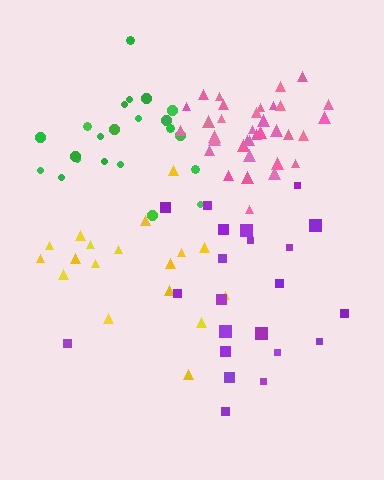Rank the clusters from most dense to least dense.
pink, green, yellow, purple.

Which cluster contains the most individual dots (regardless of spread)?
Pink (35).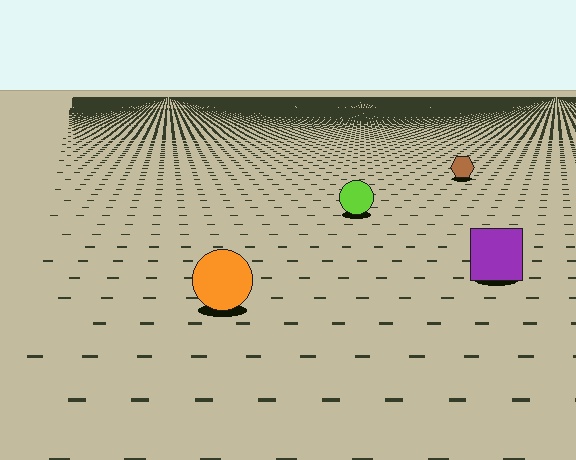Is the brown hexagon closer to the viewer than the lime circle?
No. The lime circle is closer — you can tell from the texture gradient: the ground texture is coarser near it.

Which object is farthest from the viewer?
The brown hexagon is farthest from the viewer. It appears smaller and the ground texture around it is denser.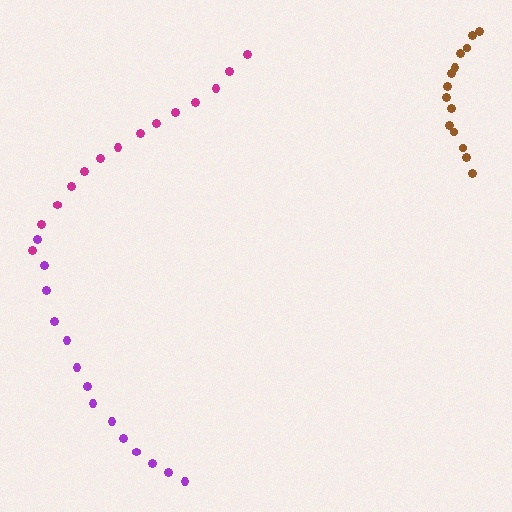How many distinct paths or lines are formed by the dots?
There are 3 distinct paths.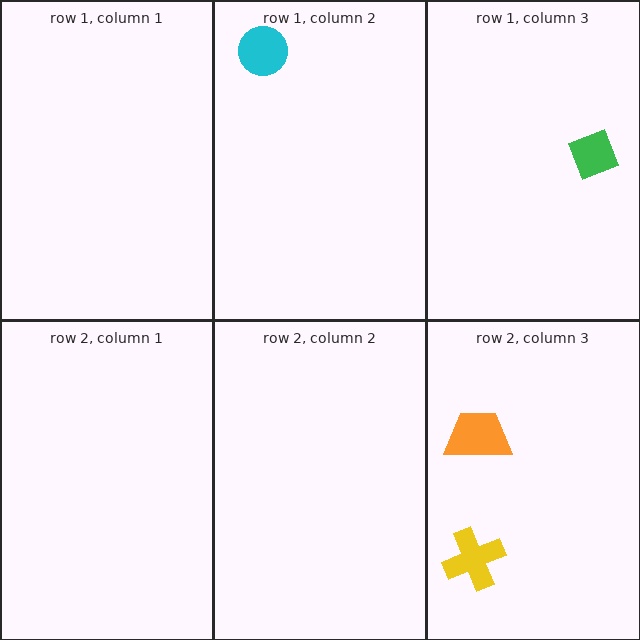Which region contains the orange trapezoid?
The row 2, column 3 region.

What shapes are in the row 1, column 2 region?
The cyan circle.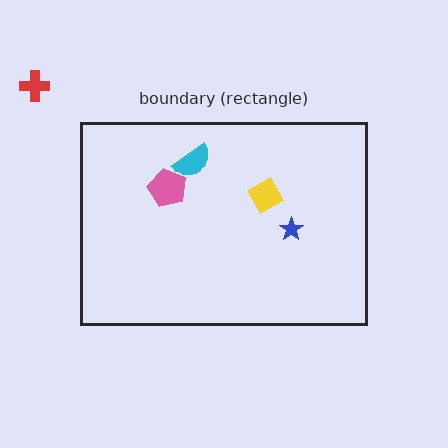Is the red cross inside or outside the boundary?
Outside.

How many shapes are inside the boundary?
4 inside, 1 outside.